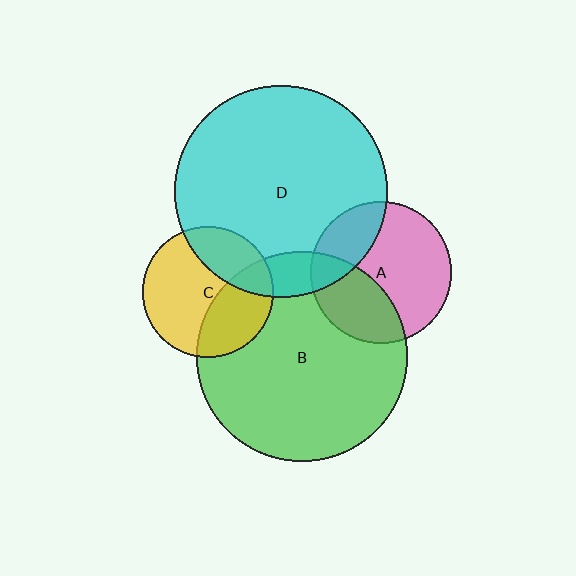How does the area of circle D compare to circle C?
Approximately 2.6 times.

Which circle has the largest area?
Circle D (cyan).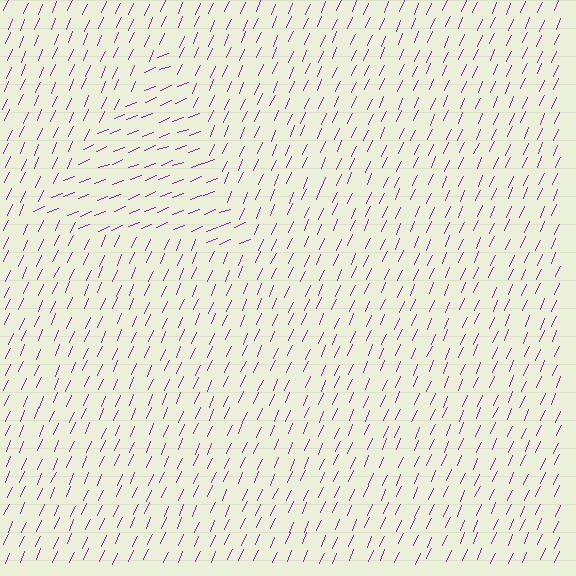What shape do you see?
I see a triangle.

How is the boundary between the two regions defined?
The boundary is defined purely by a change in line orientation (approximately 45 degrees difference). All lines are the same color and thickness.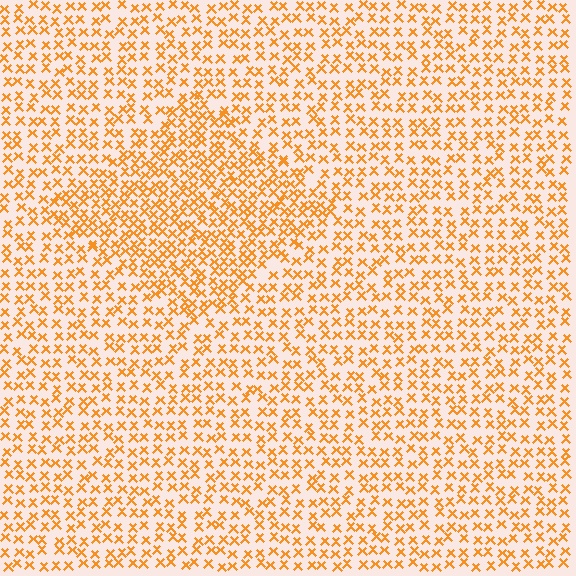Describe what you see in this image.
The image contains small orange elements arranged at two different densities. A diamond-shaped region is visible where the elements are more densely packed than the surrounding area.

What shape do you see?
I see a diamond.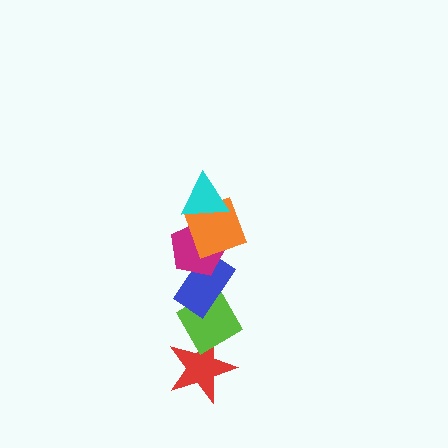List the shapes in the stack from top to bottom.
From top to bottom: the cyan triangle, the orange square, the magenta pentagon, the blue rectangle, the lime diamond, the red star.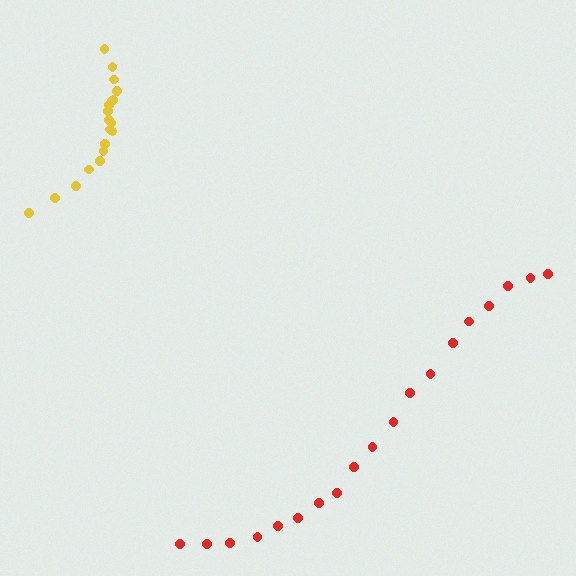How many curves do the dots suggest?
There are 2 distinct paths.